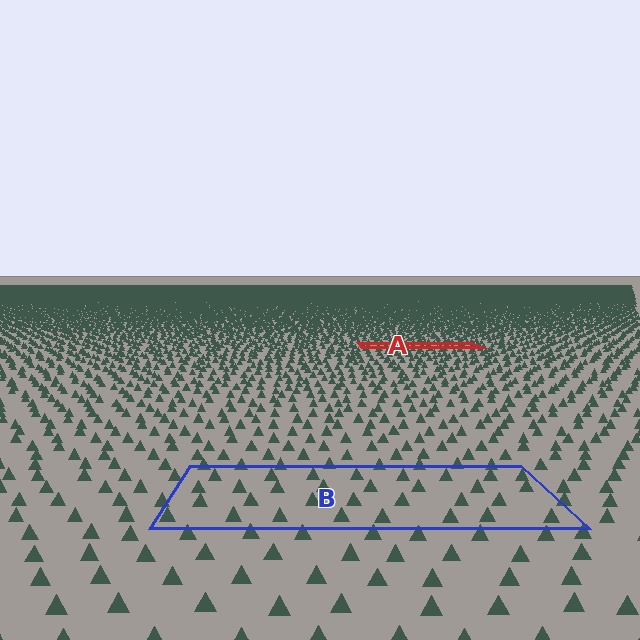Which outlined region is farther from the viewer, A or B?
Region A is farther from the viewer — the texture elements inside it appear smaller and more densely packed.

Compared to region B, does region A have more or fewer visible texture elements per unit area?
Region A has more texture elements per unit area — they are packed more densely because it is farther away.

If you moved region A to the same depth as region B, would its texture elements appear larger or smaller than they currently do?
They would appear larger. At a closer depth, the same texture elements are projected at a bigger on-screen size.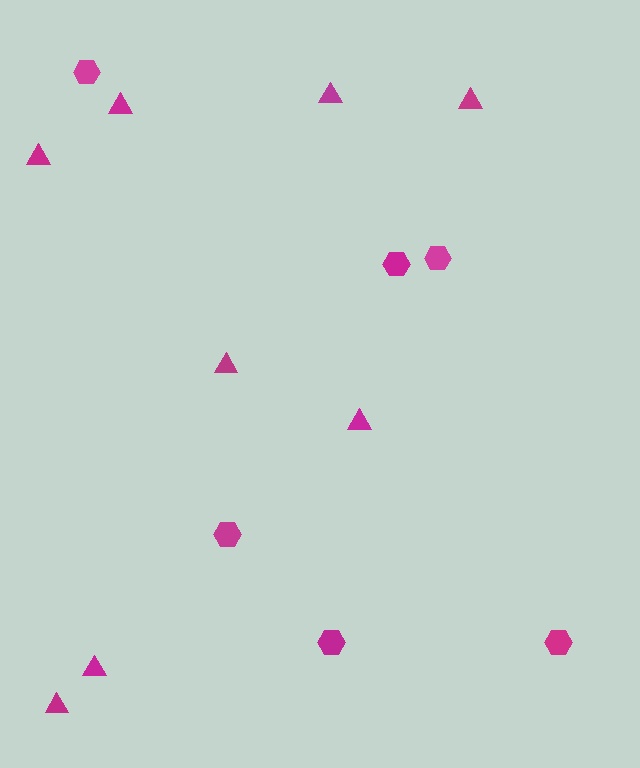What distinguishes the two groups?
There are 2 groups: one group of triangles (8) and one group of hexagons (6).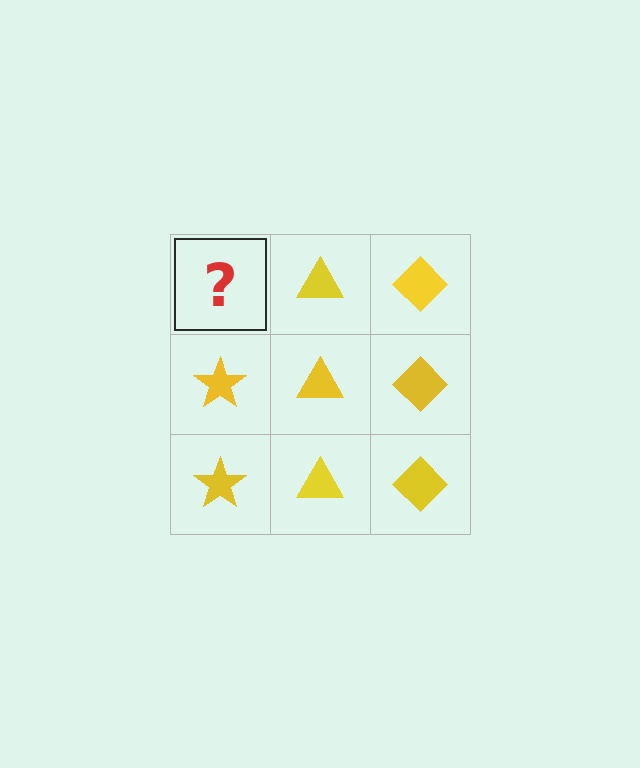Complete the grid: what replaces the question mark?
The question mark should be replaced with a yellow star.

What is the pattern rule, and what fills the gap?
The rule is that each column has a consistent shape. The gap should be filled with a yellow star.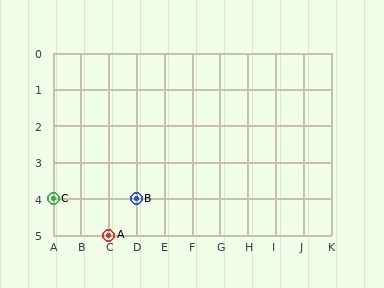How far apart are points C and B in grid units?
Points C and B are 3 columns apart.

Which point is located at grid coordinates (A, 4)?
Point C is at (A, 4).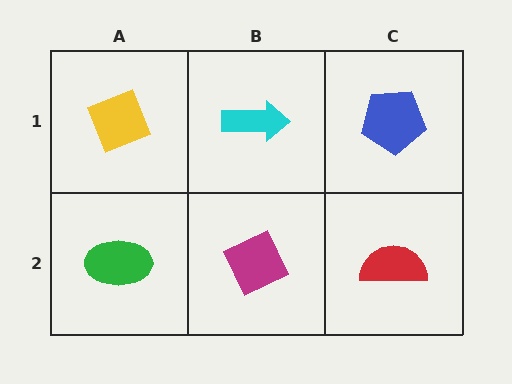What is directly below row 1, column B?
A magenta diamond.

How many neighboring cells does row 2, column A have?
2.